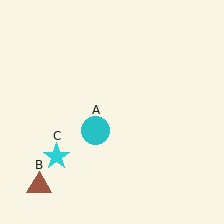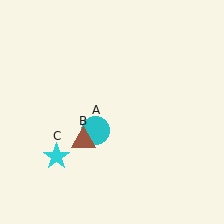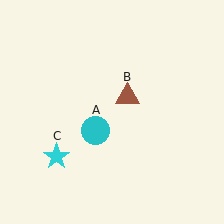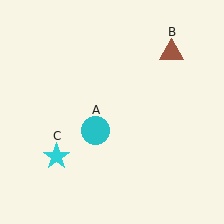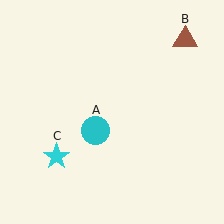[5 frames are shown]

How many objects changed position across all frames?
1 object changed position: brown triangle (object B).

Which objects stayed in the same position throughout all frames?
Cyan circle (object A) and cyan star (object C) remained stationary.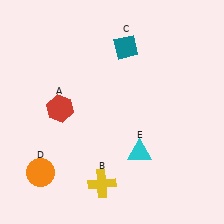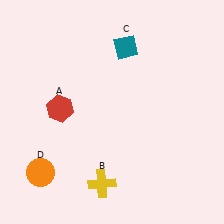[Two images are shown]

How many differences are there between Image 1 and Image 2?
There is 1 difference between the two images.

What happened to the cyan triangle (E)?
The cyan triangle (E) was removed in Image 2. It was in the bottom-right area of Image 1.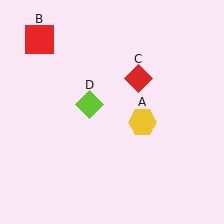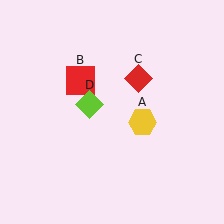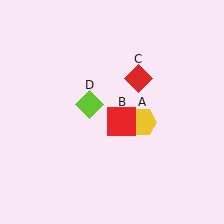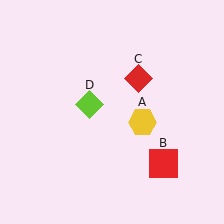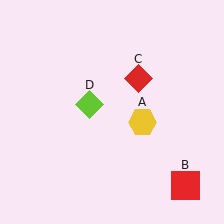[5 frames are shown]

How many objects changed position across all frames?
1 object changed position: red square (object B).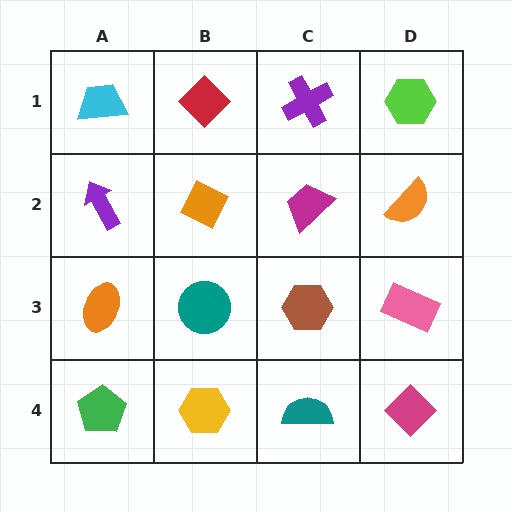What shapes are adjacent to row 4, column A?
An orange ellipse (row 3, column A), a yellow hexagon (row 4, column B).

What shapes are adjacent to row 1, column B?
An orange diamond (row 2, column B), a cyan trapezoid (row 1, column A), a purple cross (row 1, column C).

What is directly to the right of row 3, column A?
A teal circle.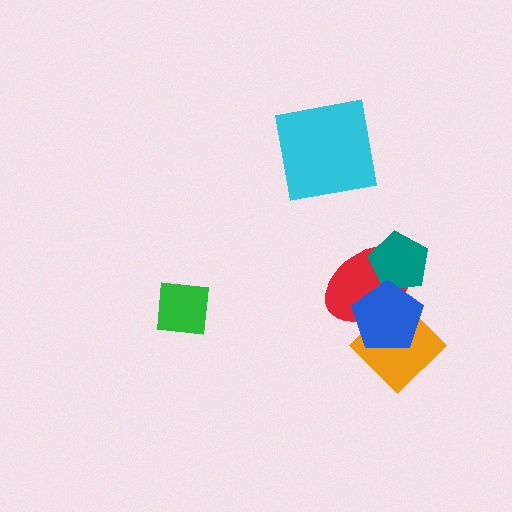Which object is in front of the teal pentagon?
The blue pentagon is in front of the teal pentagon.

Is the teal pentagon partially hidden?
Yes, it is partially covered by another shape.